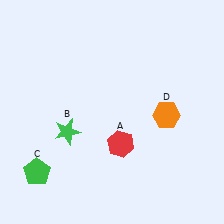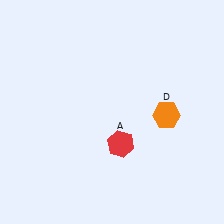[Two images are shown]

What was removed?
The green pentagon (C), the green star (B) were removed in Image 2.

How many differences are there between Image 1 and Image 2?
There are 2 differences between the two images.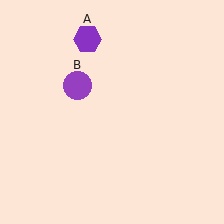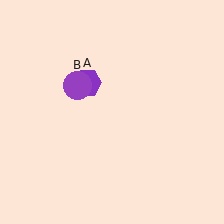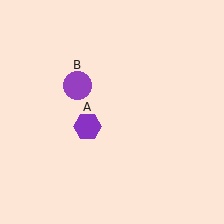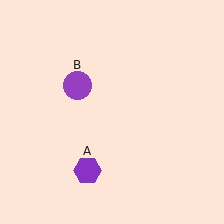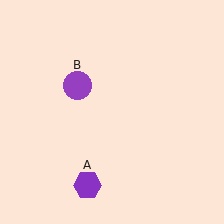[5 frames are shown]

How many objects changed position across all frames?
1 object changed position: purple hexagon (object A).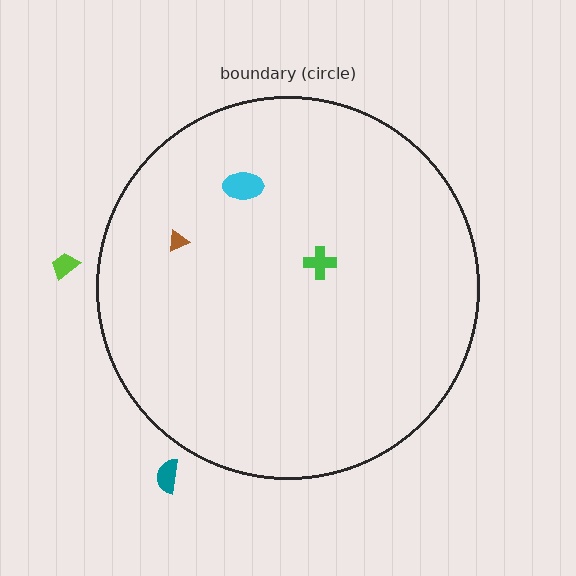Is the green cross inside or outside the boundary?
Inside.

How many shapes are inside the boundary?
3 inside, 2 outside.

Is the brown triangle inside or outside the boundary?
Inside.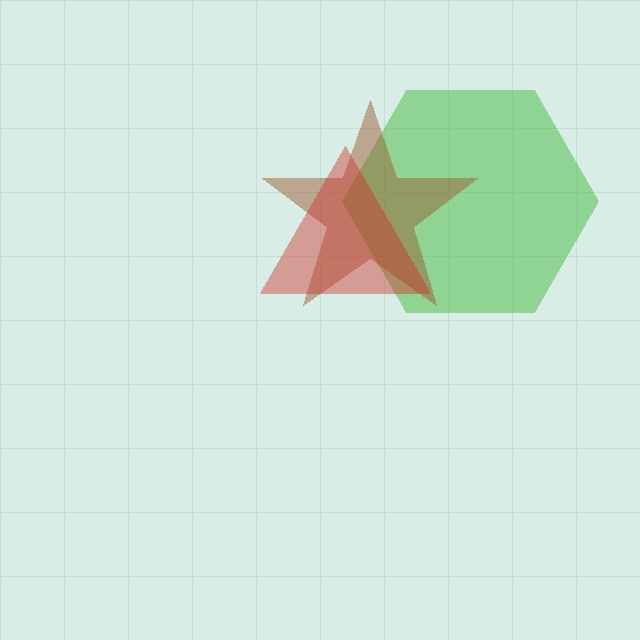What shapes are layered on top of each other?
The layered shapes are: a green hexagon, a brown star, a red triangle.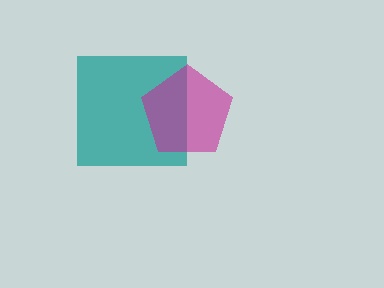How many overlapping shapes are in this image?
There are 2 overlapping shapes in the image.